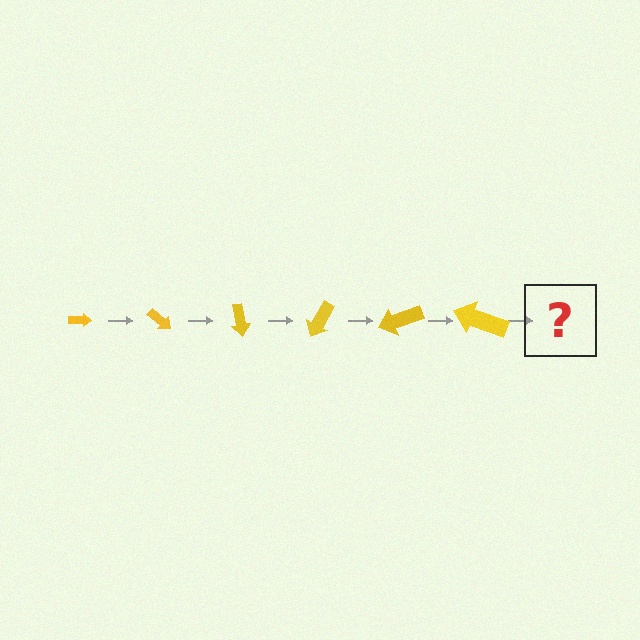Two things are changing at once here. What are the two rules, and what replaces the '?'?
The two rules are that the arrow grows larger each step and it rotates 40 degrees each step. The '?' should be an arrow, larger than the previous one and rotated 240 degrees from the start.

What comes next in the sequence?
The next element should be an arrow, larger than the previous one and rotated 240 degrees from the start.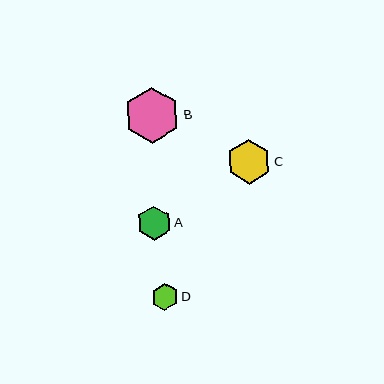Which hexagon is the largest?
Hexagon B is the largest with a size of approximately 56 pixels.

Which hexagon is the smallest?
Hexagon D is the smallest with a size of approximately 27 pixels.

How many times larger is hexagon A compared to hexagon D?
Hexagon A is approximately 1.3 times the size of hexagon D.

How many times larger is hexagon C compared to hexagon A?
Hexagon C is approximately 1.3 times the size of hexagon A.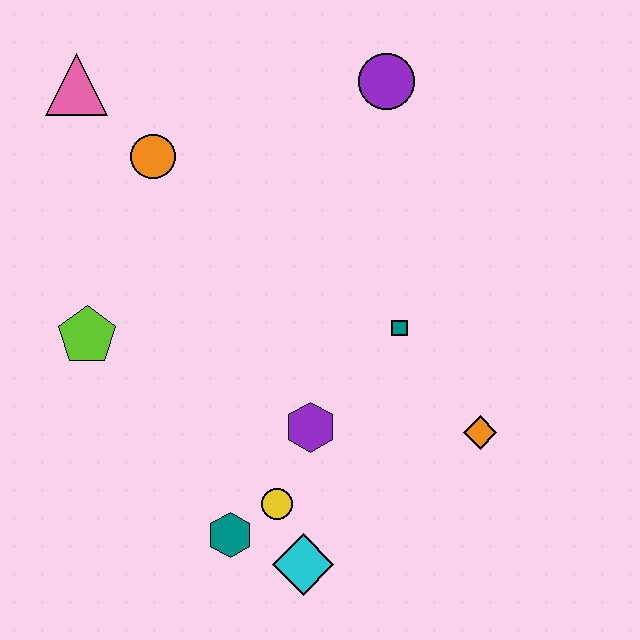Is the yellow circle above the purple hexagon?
No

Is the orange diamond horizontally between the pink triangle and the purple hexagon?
No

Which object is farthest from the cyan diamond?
The pink triangle is farthest from the cyan diamond.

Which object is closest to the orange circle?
The pink triangle is closest to the orange circle.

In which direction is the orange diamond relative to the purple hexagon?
The orange diamond is to the right of the purple hexagon.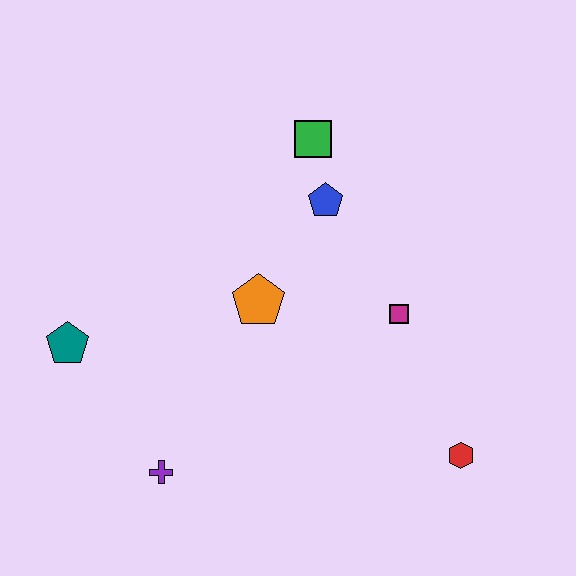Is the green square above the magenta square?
Yes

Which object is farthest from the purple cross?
The green square is farthest from the purple cross.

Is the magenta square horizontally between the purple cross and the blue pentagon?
No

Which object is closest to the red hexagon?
The magenta square is closest to the red hexagon.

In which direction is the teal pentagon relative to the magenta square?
The teal pentagon is to the left of the magenta square.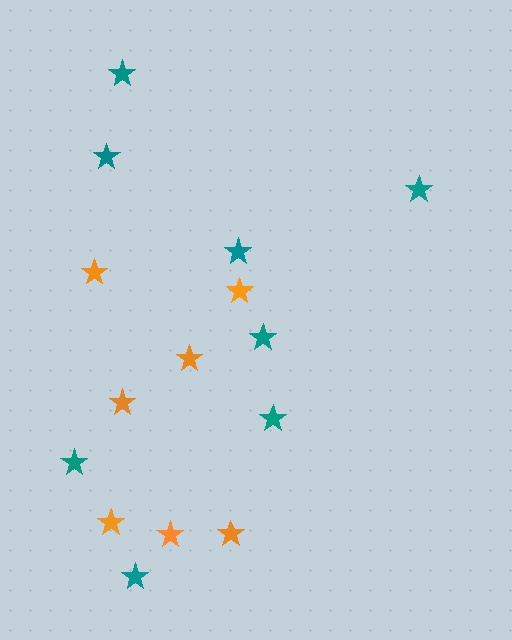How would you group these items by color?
There are 2 groups: one group of teal stars (8) and one group of orange stars (7).